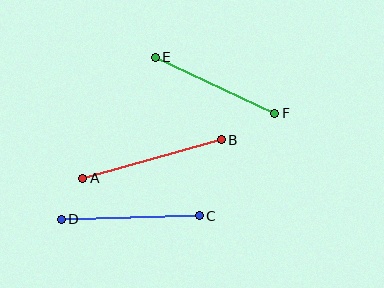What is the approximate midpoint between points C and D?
The midpoint is at approximately (130, 218) pixels.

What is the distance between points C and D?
The distance is approximately 138 pixels.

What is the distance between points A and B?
The distance is approximately 144 pixels.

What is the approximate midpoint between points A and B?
The midpoint is at approximately (152, 159) pixels.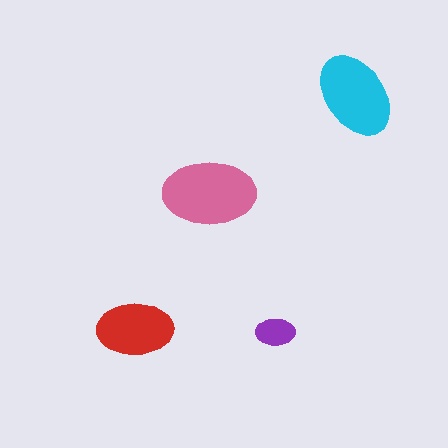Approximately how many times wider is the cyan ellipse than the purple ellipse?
About 2 times wider.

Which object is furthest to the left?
The red ellipse is leftmost.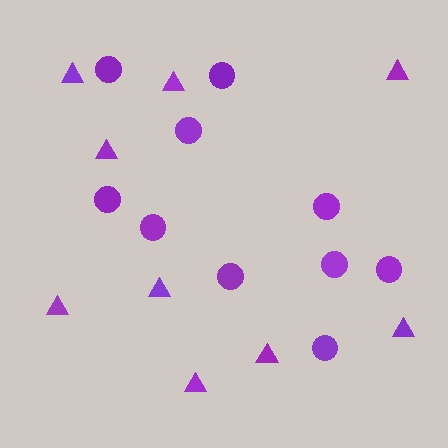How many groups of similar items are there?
There are 2 groups: one group of triangles (9) and one group of circles (10).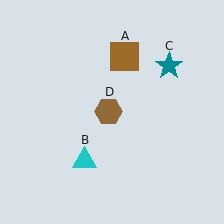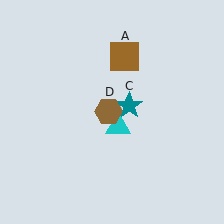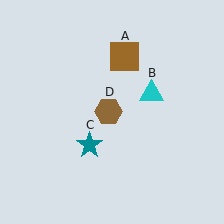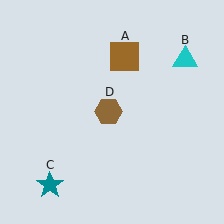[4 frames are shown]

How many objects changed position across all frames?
2 objects changed position: cyan triangle (object B), teal star (object C).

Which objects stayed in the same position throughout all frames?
Brown square (object A) and brown hexagon (object D) remained stationary.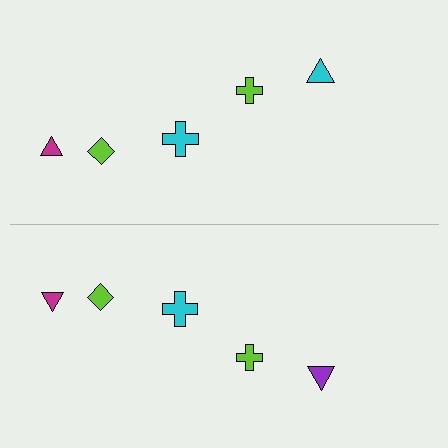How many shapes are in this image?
There are 10 shapes in this image.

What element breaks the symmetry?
The purple triangle on the bottom side breaks the symmetry — its mirror counterpart is cyan.